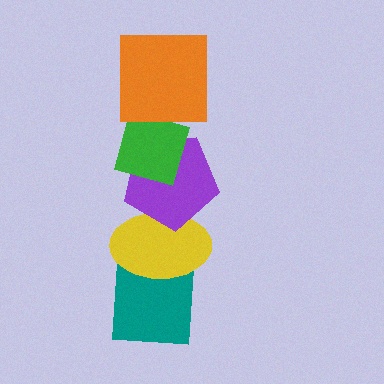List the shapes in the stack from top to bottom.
From top to bottom: the orange square, the green diamond, the purple pentagon, the yellow ellipse, the teal square.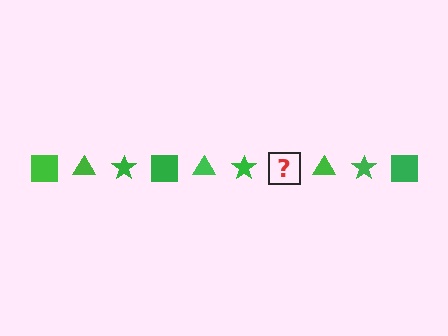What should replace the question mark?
The question mark should be replaced with a green square.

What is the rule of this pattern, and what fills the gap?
The rule is that the pattern cycles through square, triangle, star shapes in green. The gap should be filled with a green square.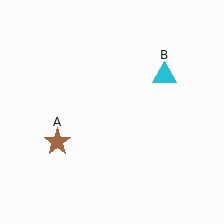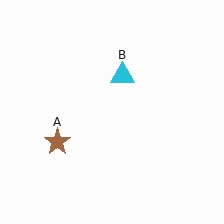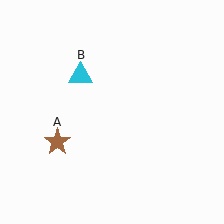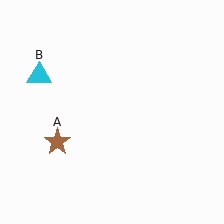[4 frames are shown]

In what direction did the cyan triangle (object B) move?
The cyan triangle (object B) moved left.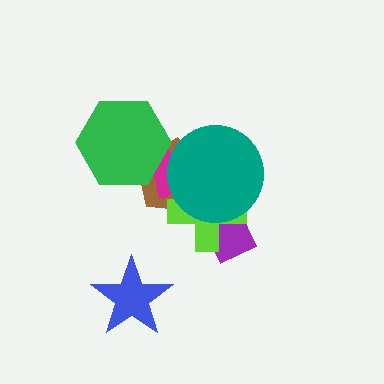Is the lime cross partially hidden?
Yes, it is partially covered by another shape.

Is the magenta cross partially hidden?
Yes, it is partially covered by another shape.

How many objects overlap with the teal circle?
4 objects overlap with the teal circle.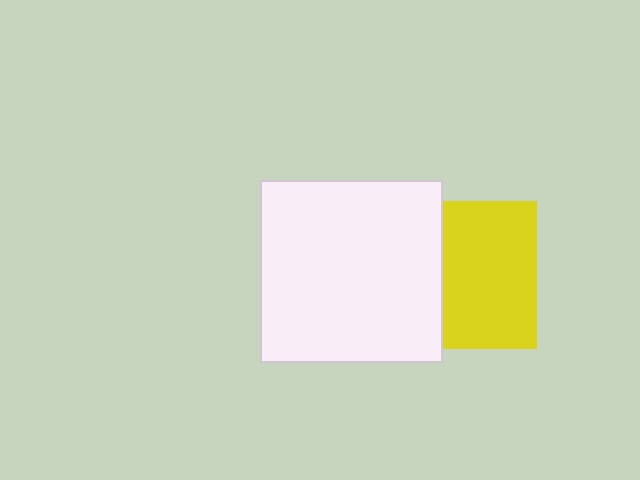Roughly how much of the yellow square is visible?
About half of it is visible (roughly 64%).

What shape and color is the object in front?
The object in front is a white square.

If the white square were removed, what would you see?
You would see the complete yellow square.